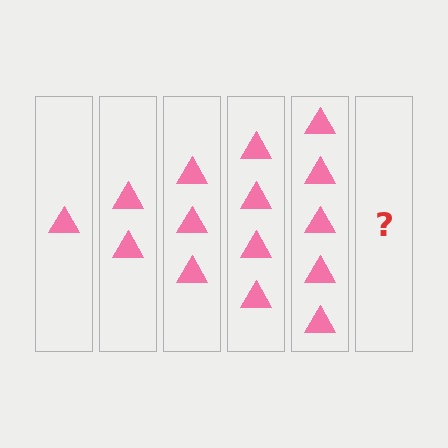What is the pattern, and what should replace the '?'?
The pattern is that each step adds one more triangle. The '?' should be 6 triangles.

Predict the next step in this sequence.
The next step is 6 triangles.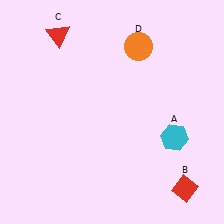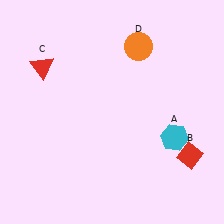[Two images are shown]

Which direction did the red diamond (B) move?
The red diamond (B) moved up.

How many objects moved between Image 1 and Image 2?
2 objects moved between the two images.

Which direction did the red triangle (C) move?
The red triangle (C) moved down.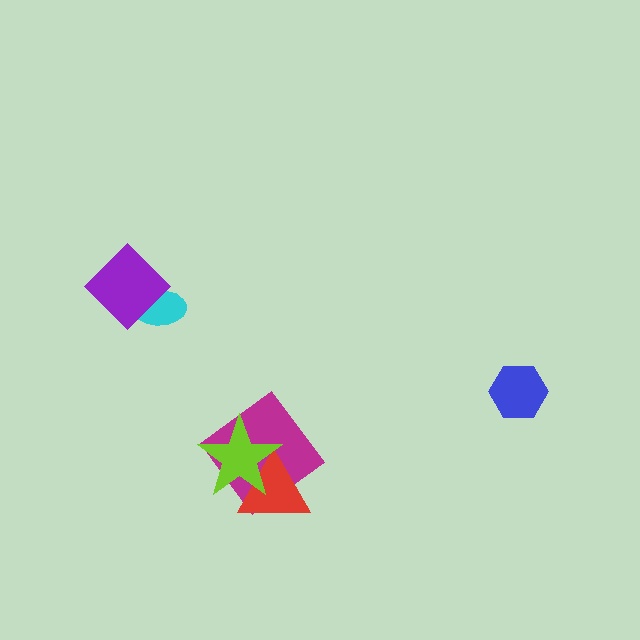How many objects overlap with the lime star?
2 objects overlap with the lime star.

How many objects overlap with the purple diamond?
1 object overlaps with the purple diamond.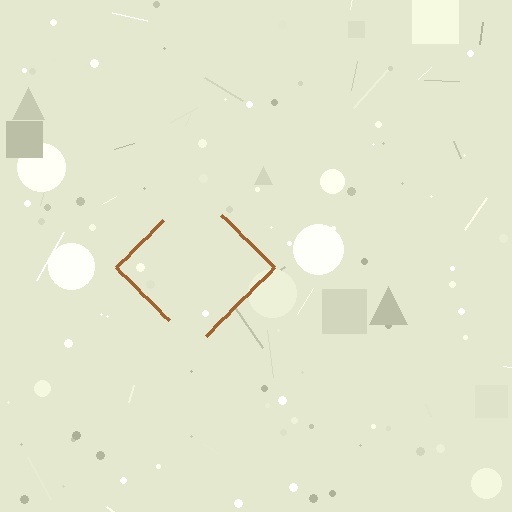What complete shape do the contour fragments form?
The contour fragments form a diamond.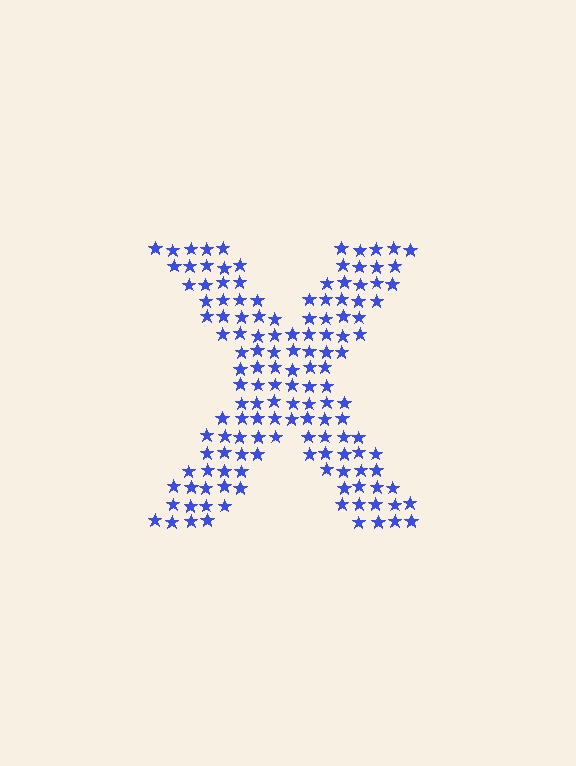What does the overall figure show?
The overall figure shows the letter X.